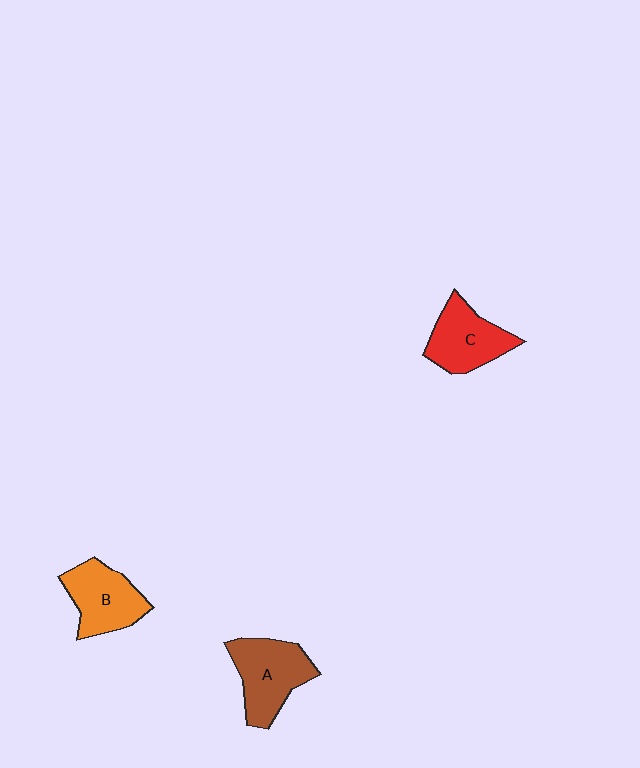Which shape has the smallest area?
Shape C (red).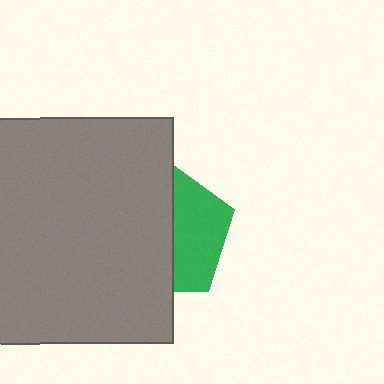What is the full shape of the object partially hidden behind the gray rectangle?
The partially hidden object is a green pentagon.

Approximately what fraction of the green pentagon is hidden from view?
Roughly 58% of the green pentagon is hidden behind the gray rectangle.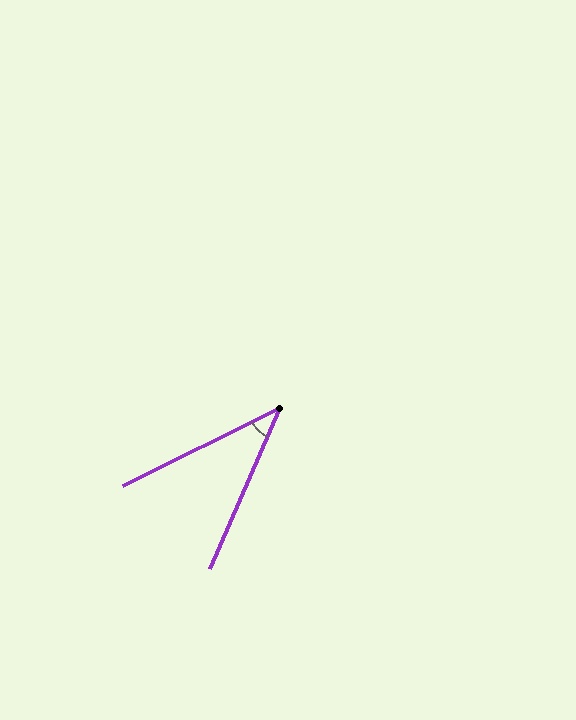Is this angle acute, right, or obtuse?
It is acute.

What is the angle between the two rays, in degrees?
Approximately 40 degrees.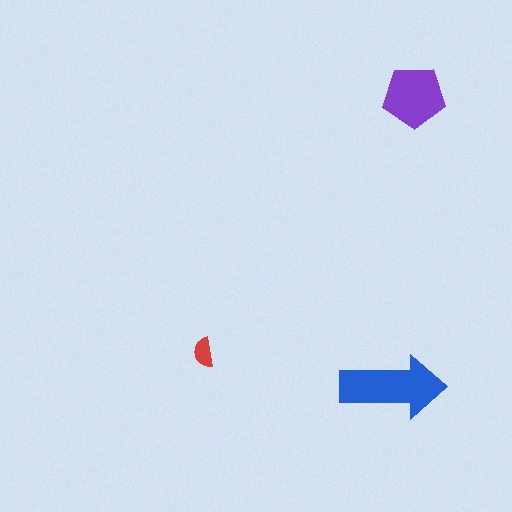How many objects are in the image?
There are 3 objects in the image.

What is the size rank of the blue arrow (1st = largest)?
1st.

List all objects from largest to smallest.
The blue arrow, the purple pentagon, the red semicircle.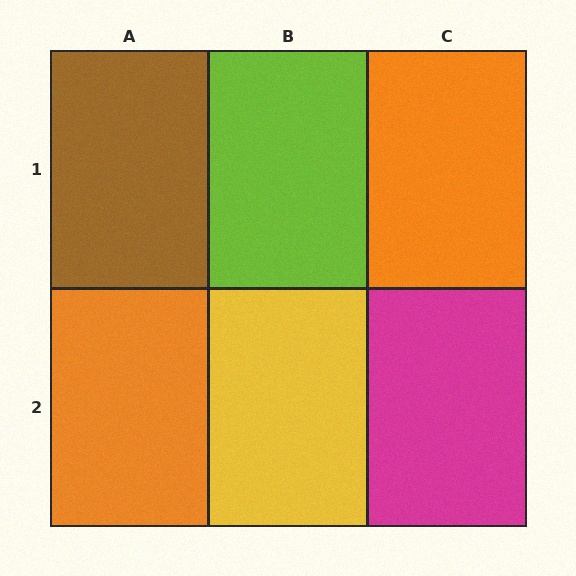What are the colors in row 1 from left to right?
Brown, lime, orange.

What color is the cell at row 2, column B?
Yellow.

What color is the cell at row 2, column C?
Magenta.